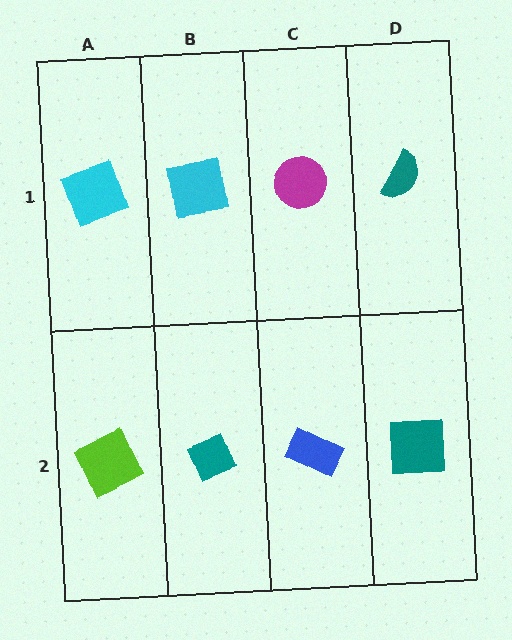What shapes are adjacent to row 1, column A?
A lime square (row 2, column A), a cyan square (row 1, column B).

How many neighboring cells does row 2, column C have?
3.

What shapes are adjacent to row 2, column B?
A cyan square (row 1, column B), a lime square (row 2, column A), a blue rectangle (row 2, column C).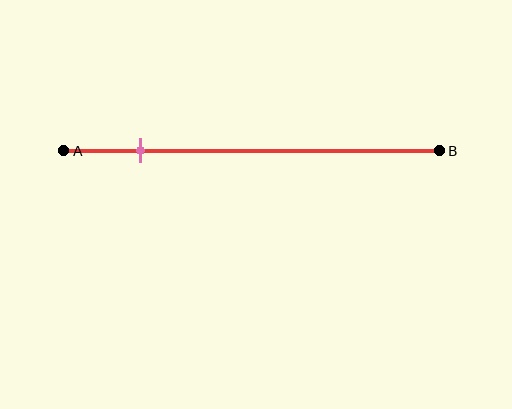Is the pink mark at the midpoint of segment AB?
No, the mark is at about 20% from A, not at the 50% midpoint.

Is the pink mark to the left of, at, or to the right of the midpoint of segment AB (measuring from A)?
The pink mark is to the left of the midpoint of segment AB.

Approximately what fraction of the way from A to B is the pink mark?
The pink mark is approximately 20% of the way from A to B.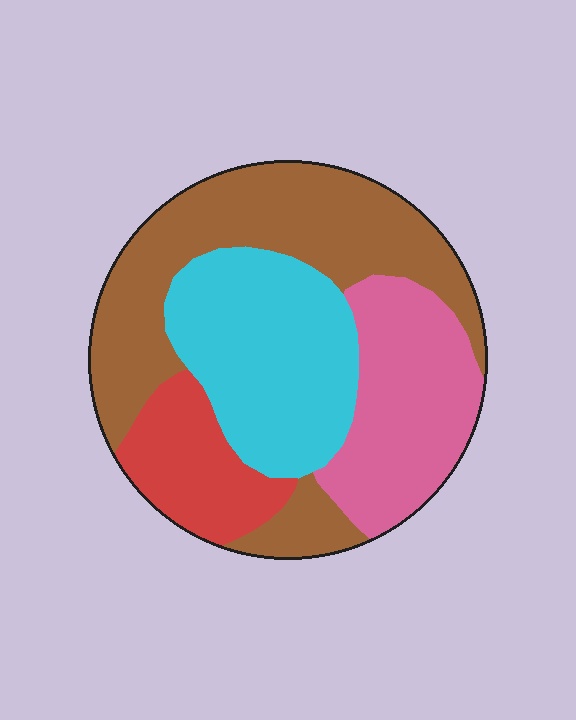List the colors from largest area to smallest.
From largest to smallest: brown, cyan, pink, red.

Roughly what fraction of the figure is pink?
Pink covers roughly 20% of the figure.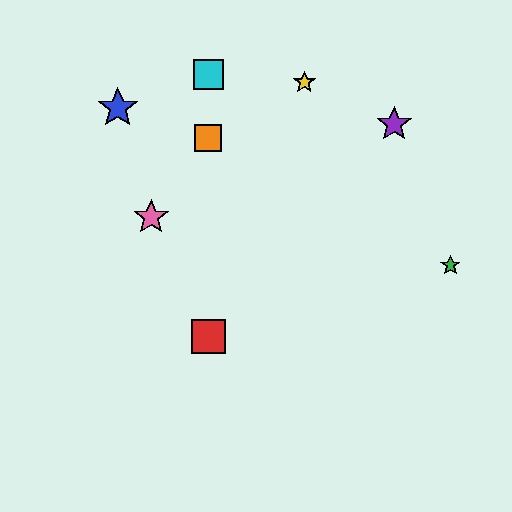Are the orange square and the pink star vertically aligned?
No, the orange square is at x≈208 and the pink star is at x≈151.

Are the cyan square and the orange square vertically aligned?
Yes, both are at x≈208.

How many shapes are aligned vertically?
3 shapes (the red square, the orange square, the cyan square) are aligned vertically.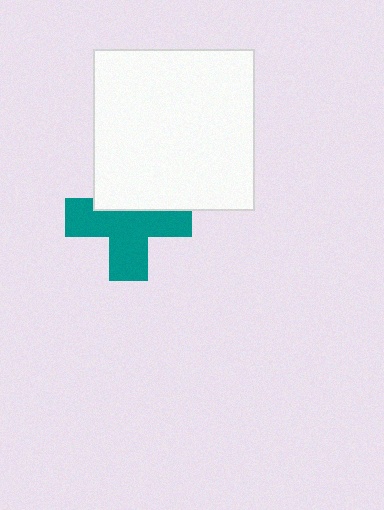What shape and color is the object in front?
The object in front is a white square.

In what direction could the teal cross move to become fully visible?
The teal cross could move down. That would shift it out from behind the white square entirely.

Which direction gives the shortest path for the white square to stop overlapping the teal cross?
Moving up gives the shortest separation.